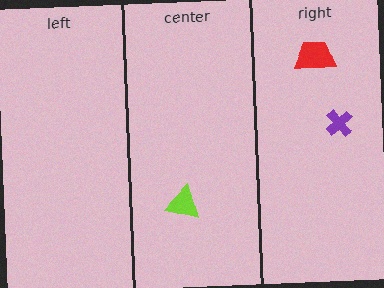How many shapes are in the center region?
1.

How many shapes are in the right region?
2.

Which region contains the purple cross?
The right region.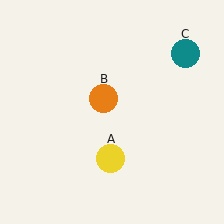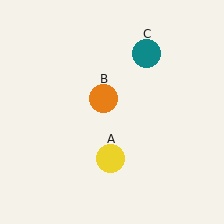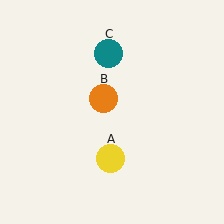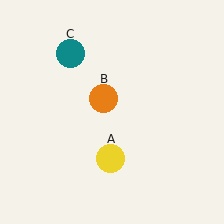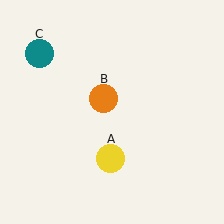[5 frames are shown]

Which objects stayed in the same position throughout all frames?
Yellow circle (object A) and orange circle (object B) remained stationary.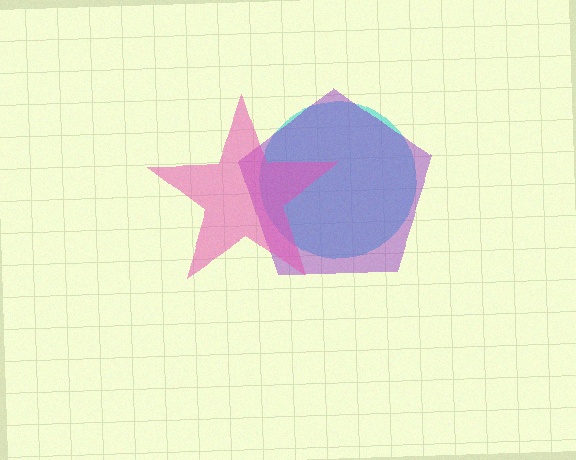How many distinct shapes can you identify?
There are 3 distinct shapes: a cyan circle, a purple pentagon, a pink star.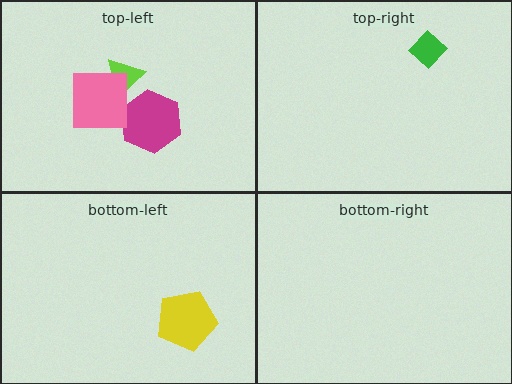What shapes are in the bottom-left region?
The yellow pentagon.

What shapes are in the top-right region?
The green diamond.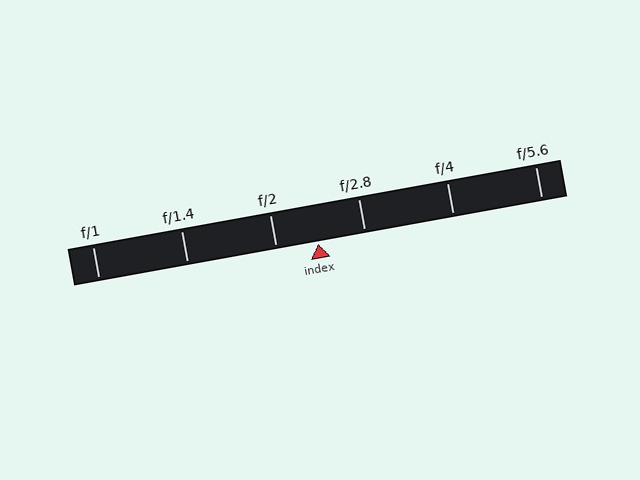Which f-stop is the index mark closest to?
The index mark is closest to f/2.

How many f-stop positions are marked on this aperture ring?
There are 6 f-stop positions marked.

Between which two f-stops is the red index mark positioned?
The index mark is between f/2 and f/2.8.